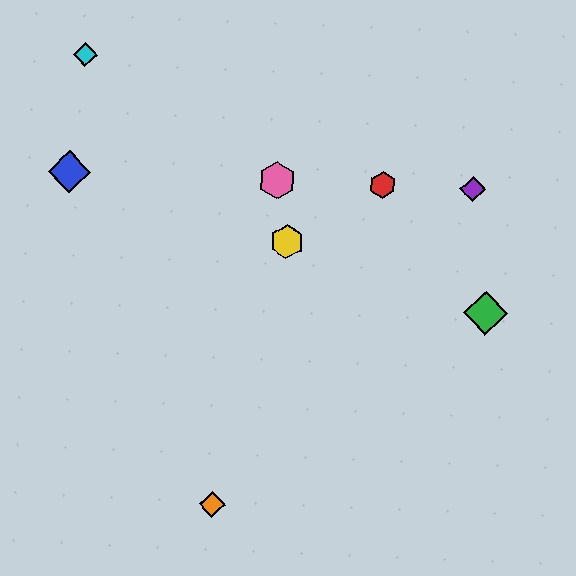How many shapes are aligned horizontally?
4 shapes (the red hexagon, the blue diamond, the purple diamond, the pink hexagon) are aligned horizontally.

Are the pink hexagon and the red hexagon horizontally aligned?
Yes, both are at y≈181.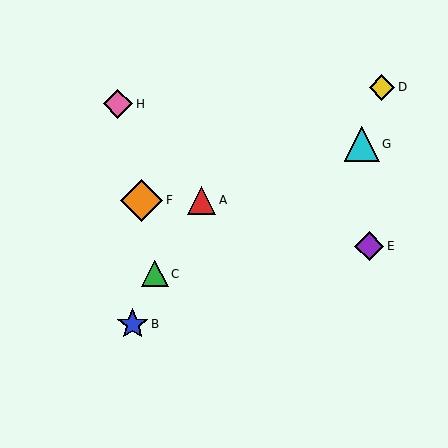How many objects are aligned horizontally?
2 objects (A, F) are aligned horizontally.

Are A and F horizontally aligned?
Yes, both are at y≈200.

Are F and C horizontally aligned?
No, F is at y≈200 and C is at y≈274.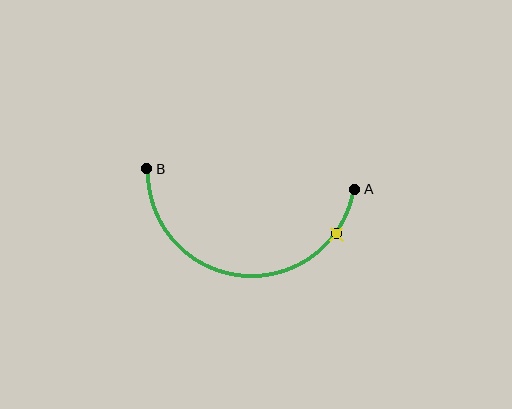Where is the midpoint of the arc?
The arc midpoint is the point on the curve farthest from the straight line joining A and B. It sits below that line.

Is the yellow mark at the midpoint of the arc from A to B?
No. The yellow mark lies on the arc but is closer to endpoint A. The arc midpoint would be at the point on the curve equidistant along the arc from both A and B.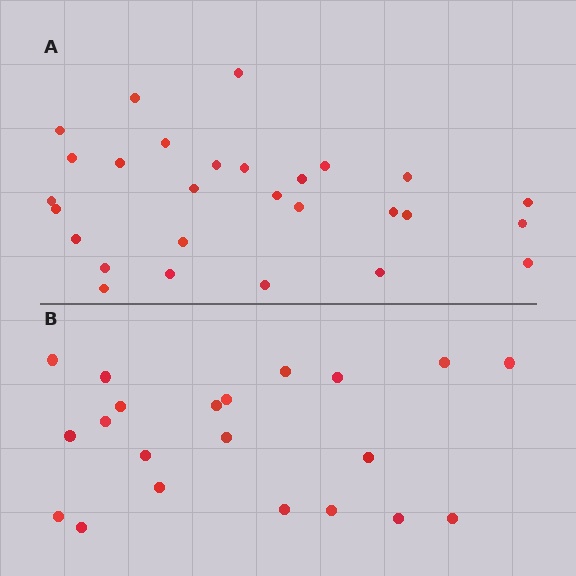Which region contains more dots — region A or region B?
Region A (the top region) has more dots.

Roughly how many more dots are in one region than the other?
Region A has roughly 8 or so more dots than region B.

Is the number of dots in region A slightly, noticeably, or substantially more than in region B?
Region A has noticeably more, but not dramatically so. The ratio is roughly 1.3 to 1.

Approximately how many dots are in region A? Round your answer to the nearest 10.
About 30 dots. (The exact count is 28, which rounds to 30.)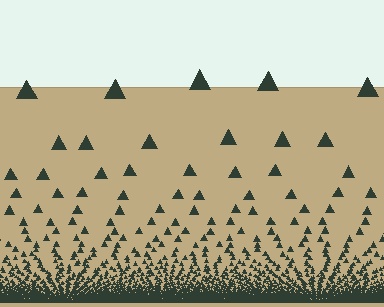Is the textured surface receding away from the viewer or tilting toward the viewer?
The surface appears to tilt toward the viewer. Texture elements get larger and sparser toward the top.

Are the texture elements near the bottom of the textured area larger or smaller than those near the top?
Smaller. The gradient is inverted — elements near the bottom are smaller and denser.